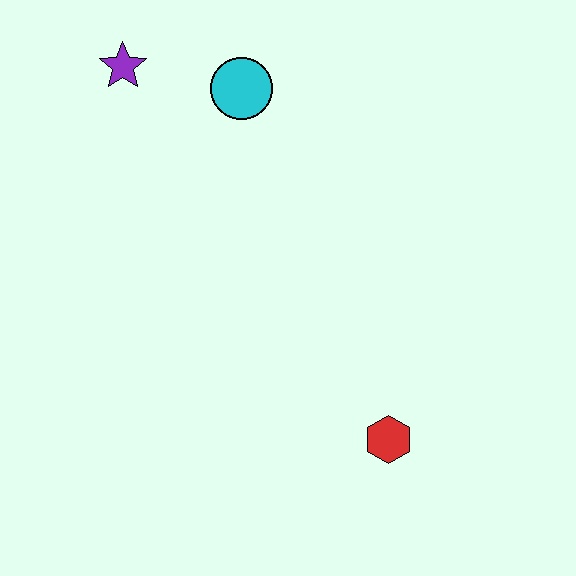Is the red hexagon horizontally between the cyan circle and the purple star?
No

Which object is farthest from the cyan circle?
The red hexagon is farthest from the cyan circle.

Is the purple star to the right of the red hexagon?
No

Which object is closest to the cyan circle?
The purple star is closest to the cyan circle.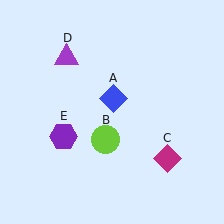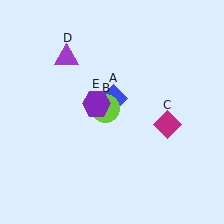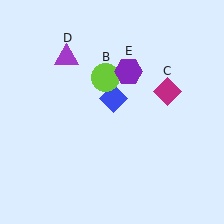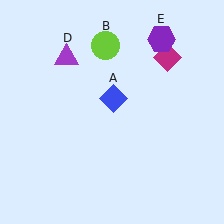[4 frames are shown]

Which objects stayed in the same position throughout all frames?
Blue diamond (object A) and purple triangle (object D) remained stationary.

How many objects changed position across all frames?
3 objects changed position: lime circle (object B), magenta diamond (object C), purple hexagon (object E).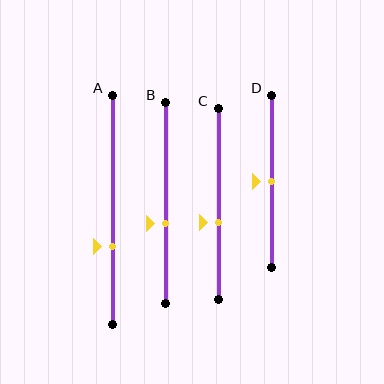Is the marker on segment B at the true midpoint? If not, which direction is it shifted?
No, the marker on segment B is shifted downward by about 11% of the segment length.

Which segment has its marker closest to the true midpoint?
Segment D has its marker closest to the true midpoint.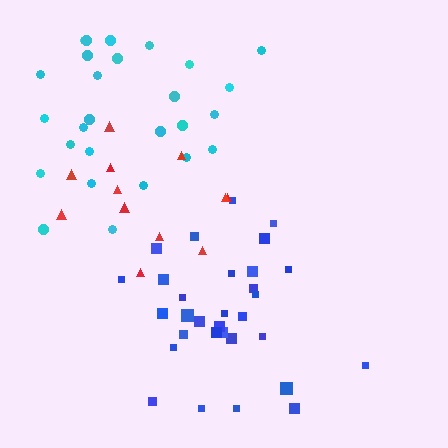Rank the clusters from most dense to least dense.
blue, cyan, red.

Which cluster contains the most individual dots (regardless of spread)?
Blue (31).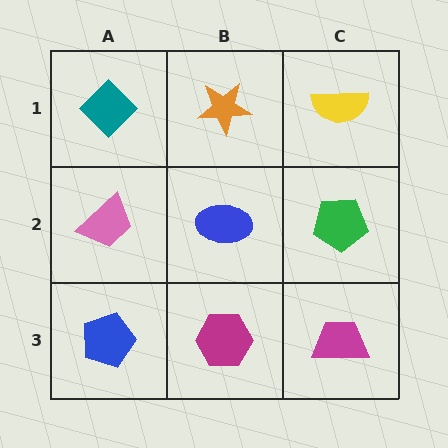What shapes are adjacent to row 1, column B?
A blue ellipse (row 2, column B), a teal diamond (row 1, column A), a yellow semicircle (row 1, column C).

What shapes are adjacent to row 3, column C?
A green pentagon (row 2, column C), a magenta hexagon (row 3, column B).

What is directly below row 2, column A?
A blue pentagon.